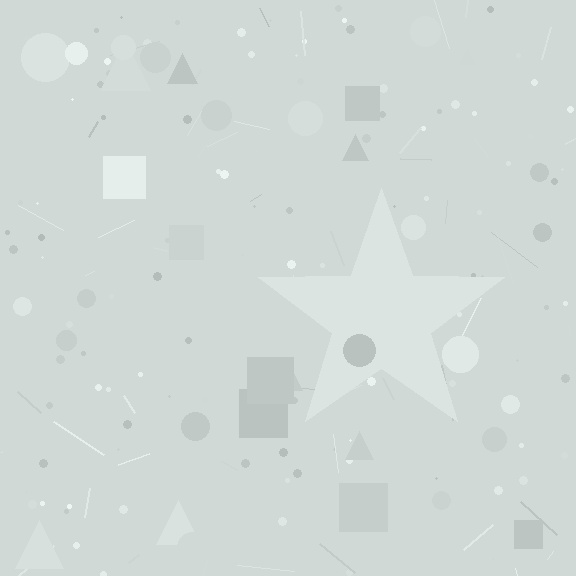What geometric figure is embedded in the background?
A star is embedded in the background.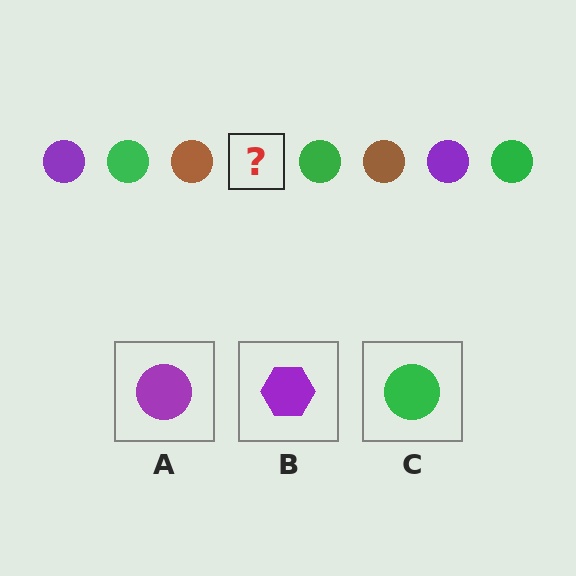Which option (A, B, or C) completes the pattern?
A.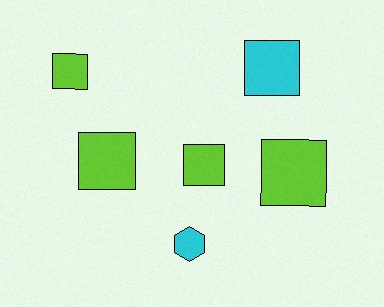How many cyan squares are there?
There is 1 cyan square.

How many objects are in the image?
There are 6 objects.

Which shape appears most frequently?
Square, with 5 objects.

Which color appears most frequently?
Lime, with 4 objects.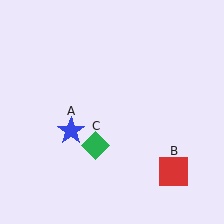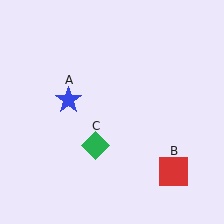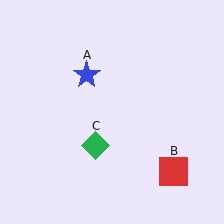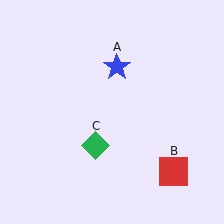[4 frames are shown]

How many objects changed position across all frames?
1 object changed position: blue star (object A).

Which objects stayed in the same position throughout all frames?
Red square (object B) and green diamond (object C) remained stationary.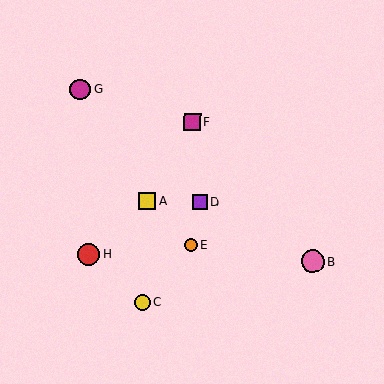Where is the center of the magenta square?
The center of the magenta square is at (192, 122).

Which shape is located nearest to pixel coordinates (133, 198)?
The yellow square (labeled A) at (147, 201) is nearest to that location.